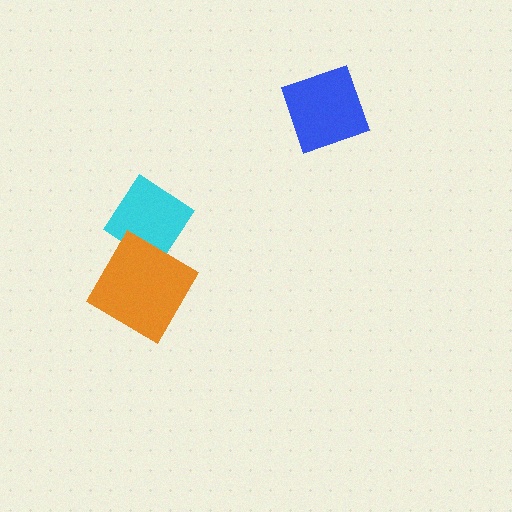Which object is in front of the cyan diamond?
The orange diamond is in front of the cyan diamond.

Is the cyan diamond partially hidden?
Yes, it is partially covered by another shape.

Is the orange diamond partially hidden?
No, no other shape covers it.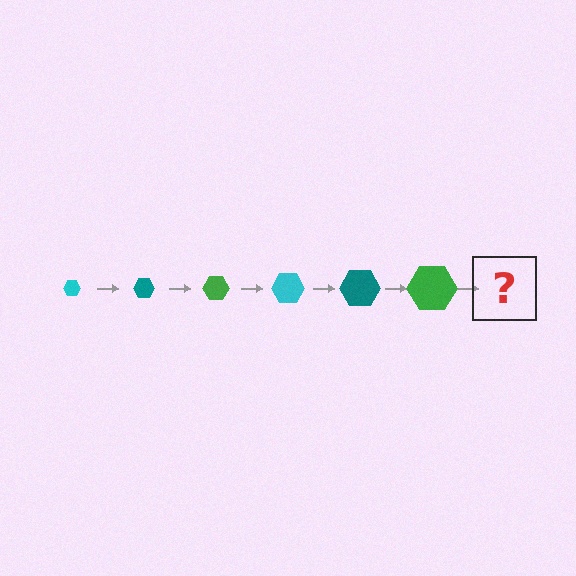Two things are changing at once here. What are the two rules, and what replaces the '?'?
The two rules are that the hexagon grows larger each step and the color cycles through cyan, teal, and green. The '?' should be a cyan hexagon, larger than the previous one.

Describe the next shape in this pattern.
It should be a cyan hexagon, larger than the previous one.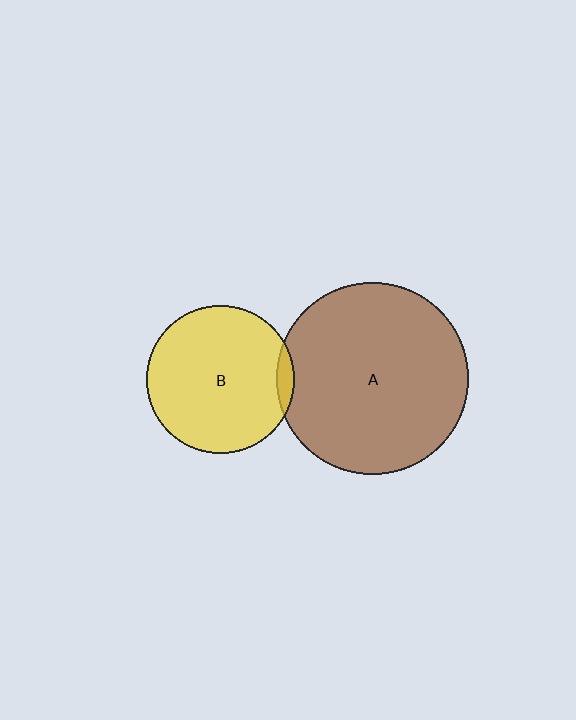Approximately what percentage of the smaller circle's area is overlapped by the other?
Approximately 5%.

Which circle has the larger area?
Circle A (brown).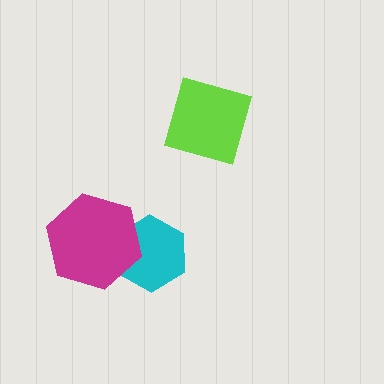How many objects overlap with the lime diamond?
0 objects overlap with the lime diamond.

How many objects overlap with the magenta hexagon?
1 object overlaps with the magenta hexagon.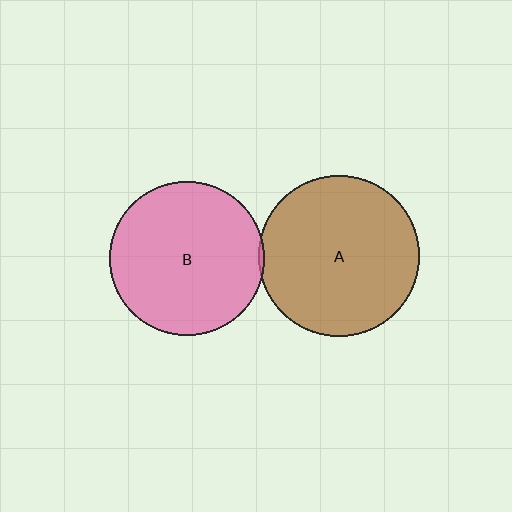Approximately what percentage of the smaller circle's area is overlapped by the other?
Approximately 5%.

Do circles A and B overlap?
Yes.